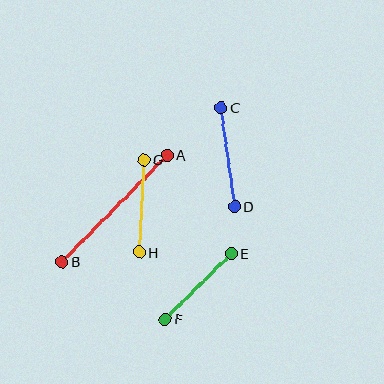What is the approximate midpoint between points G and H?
The midpoint is at approximately (141, 206) pixels.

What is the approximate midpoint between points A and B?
The midpoint is at approximately (115, 209) pixels.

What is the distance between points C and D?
The distance is approximately 100 pixels.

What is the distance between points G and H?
The distance is approximately 93 pixels.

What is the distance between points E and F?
The distance is approximately 93 pixels.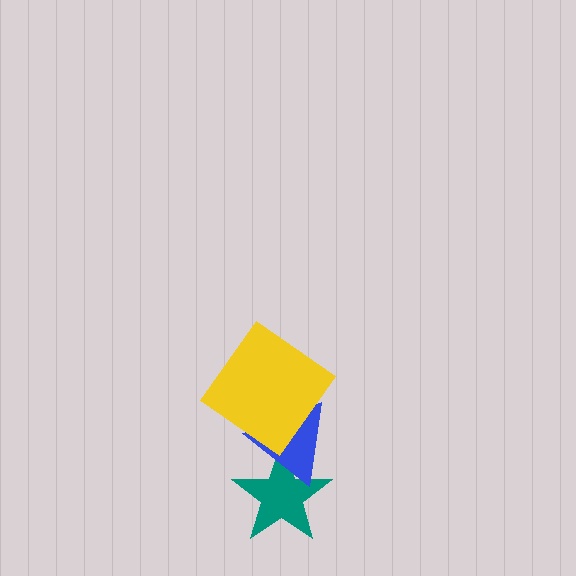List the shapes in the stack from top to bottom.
From top to bottom: the yellow diamond, the blue triangle, the teal star.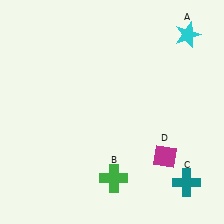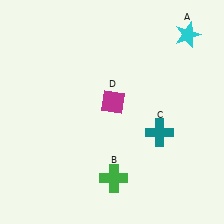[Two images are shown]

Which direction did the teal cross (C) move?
The teal cross (C) moved up.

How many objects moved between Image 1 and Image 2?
2 objects moved between the two images.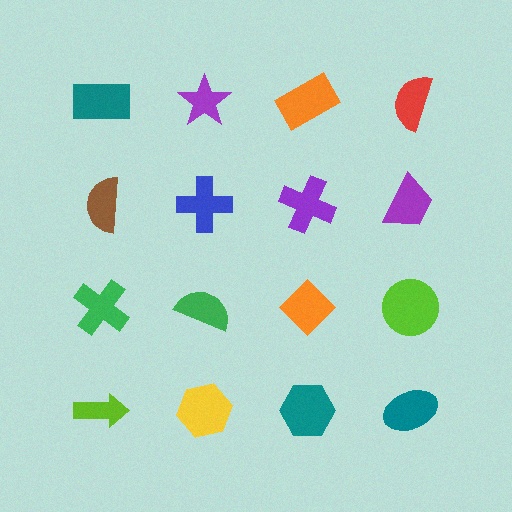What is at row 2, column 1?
A brown semicircle.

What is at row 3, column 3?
An orange diamond.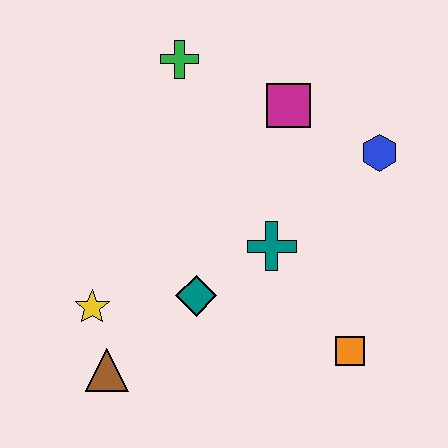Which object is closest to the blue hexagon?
The magenta square is closest to the blue hexagon.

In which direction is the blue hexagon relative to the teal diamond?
The blue hexagon is to the right of the teal diamond.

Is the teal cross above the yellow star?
Yes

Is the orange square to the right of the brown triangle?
Yes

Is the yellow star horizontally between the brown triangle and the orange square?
No